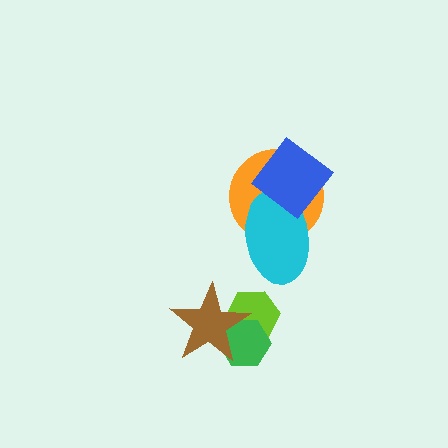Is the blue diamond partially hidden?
No, no other shape covers it.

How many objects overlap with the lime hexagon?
2 objects overlap with the lime hexagon.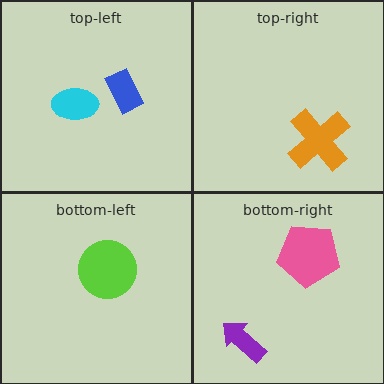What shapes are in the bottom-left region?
The lime circle.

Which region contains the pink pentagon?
The bottom-right region.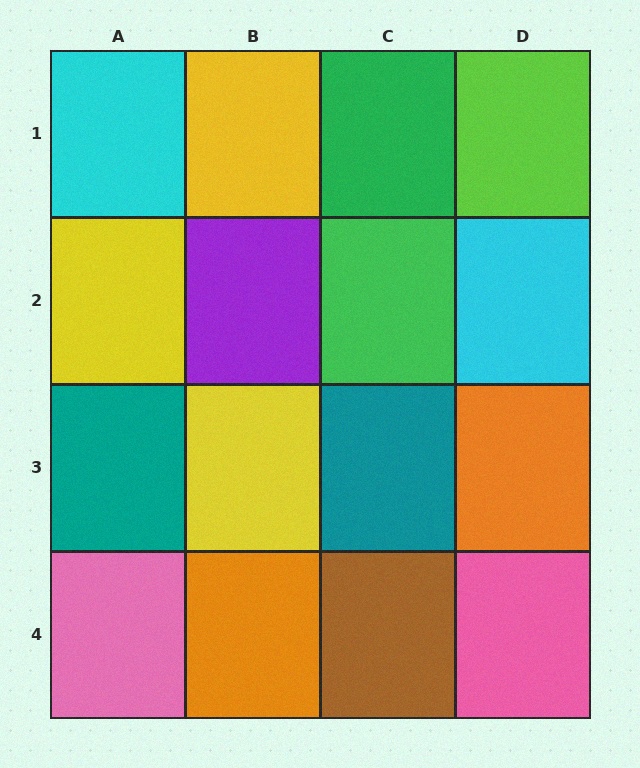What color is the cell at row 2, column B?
Purple.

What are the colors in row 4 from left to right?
Pink, orange, brown, pink.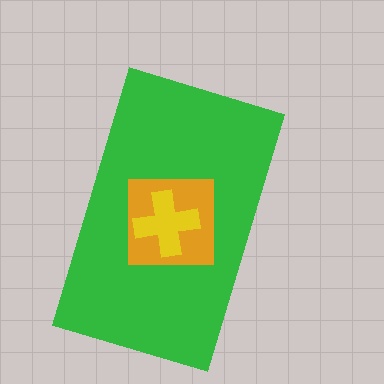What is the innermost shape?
The yellow cross.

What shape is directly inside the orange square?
The yellow cross.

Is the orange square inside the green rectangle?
Yes.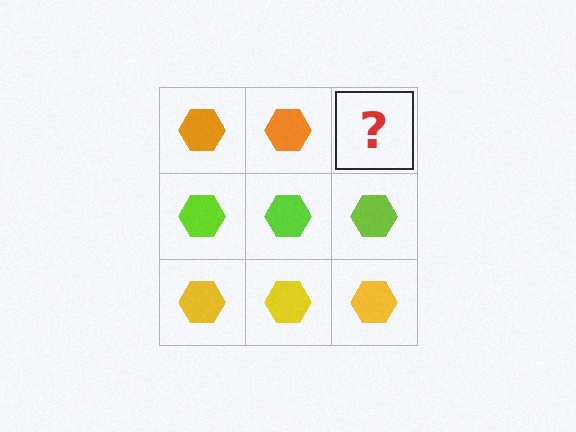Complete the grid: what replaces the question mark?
The question mark should be replaced with an orange hexagon.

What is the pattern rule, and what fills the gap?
The rule is that each row has a consistent color. The gap should be filled with an orange hexagon.